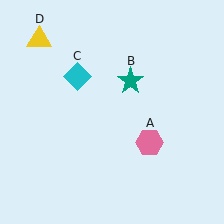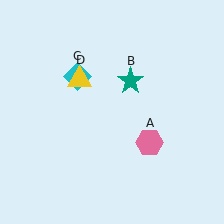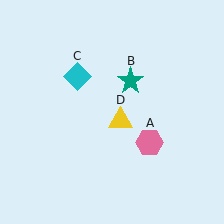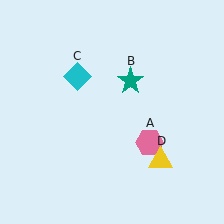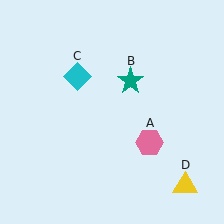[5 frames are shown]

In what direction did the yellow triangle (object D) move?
The yellow triangle (object D) moved down and to the right.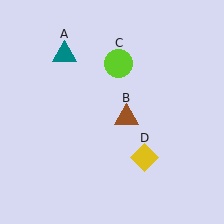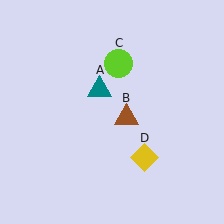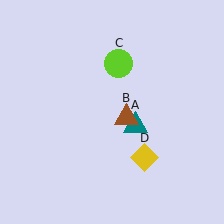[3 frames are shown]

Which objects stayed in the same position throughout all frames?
Brown triangle (object B) and lime circle (object C) and yellow diamond (object D) remained stationary.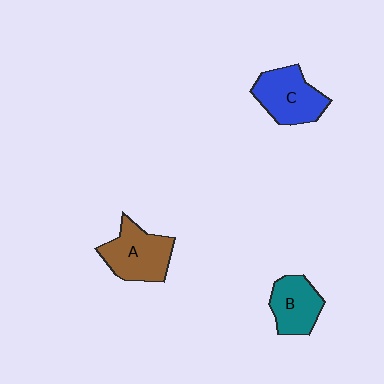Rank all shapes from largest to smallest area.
From largest to smallest: A (brown), C (blue), B (teal).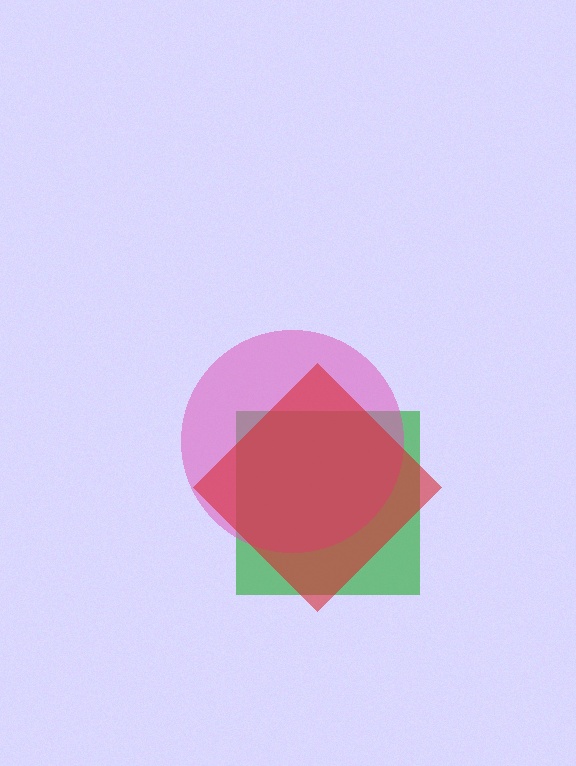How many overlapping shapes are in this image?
There are 3 overlapping shapes in the image.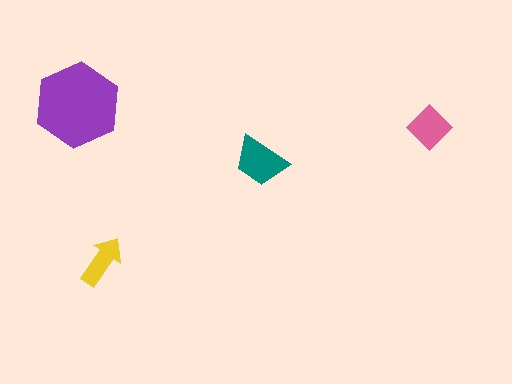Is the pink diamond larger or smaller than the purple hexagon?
Smaller.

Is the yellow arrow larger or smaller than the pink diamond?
Smaller.